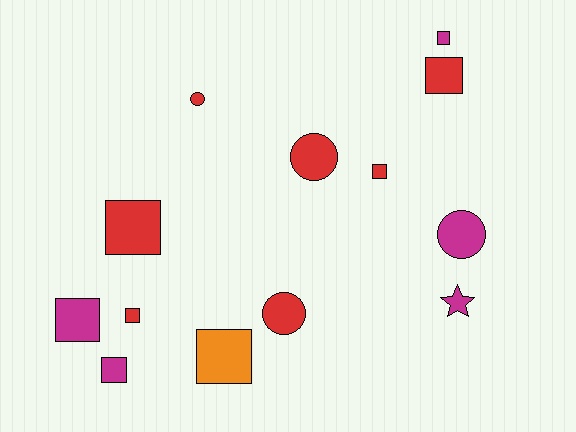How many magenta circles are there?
There is 1 magenta circle.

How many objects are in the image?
There are 13 objects.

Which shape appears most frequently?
Square, with 8 objects.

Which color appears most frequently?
Red, with 7 objects.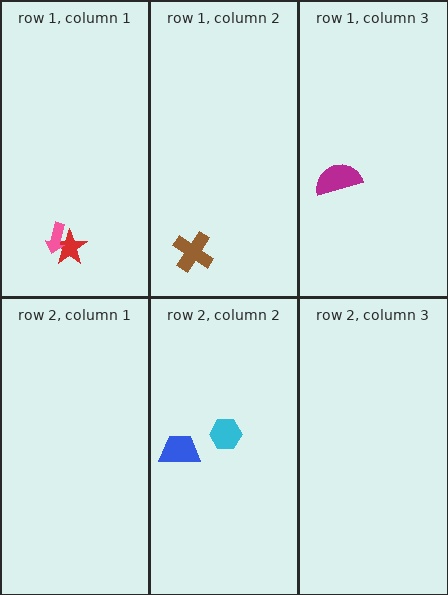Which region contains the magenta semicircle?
The row 1, column 3 region.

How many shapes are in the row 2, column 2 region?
2.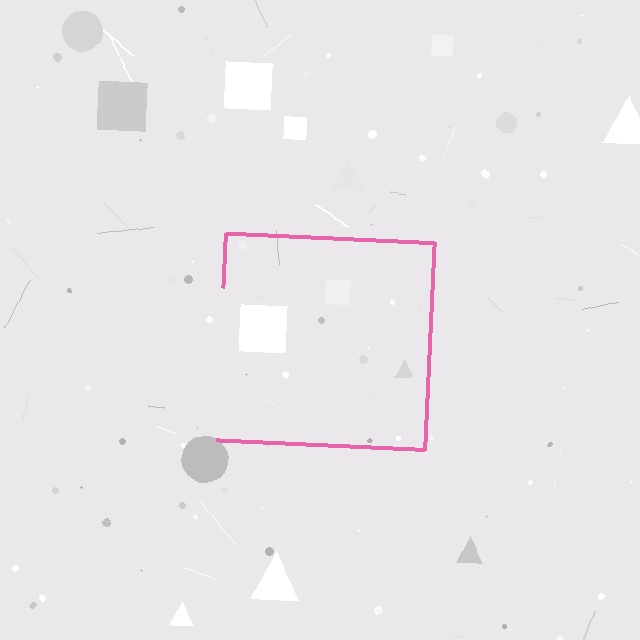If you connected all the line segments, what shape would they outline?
They would outline a square.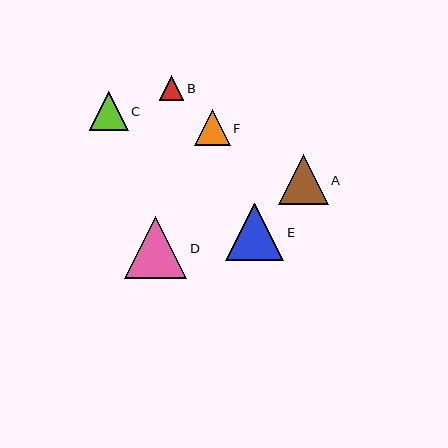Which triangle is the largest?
Triangle D is the largest with a size of approximately 62 pixels.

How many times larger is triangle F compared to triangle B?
Triangle F is approximately 1.5 times the size of triangle B.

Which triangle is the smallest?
Triangle B is the smallest with a size of approximately 24 pixels.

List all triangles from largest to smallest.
From largest to smallest: D, E, A, C, F, B.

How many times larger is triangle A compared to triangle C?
Triangle A is approximately 1.3 times the size of triangle C.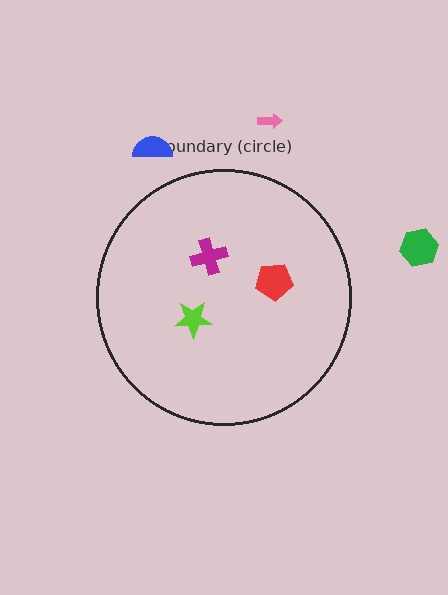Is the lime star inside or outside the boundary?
Inside.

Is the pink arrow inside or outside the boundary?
Outside.